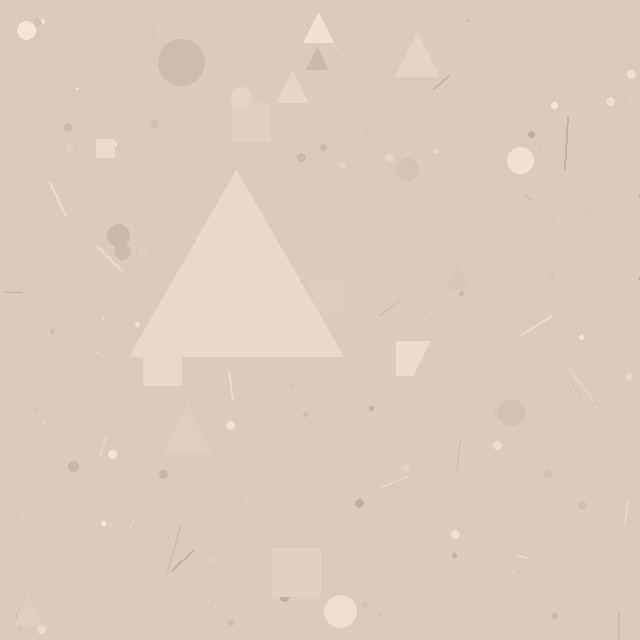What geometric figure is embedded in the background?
A triangle is embedded in the background.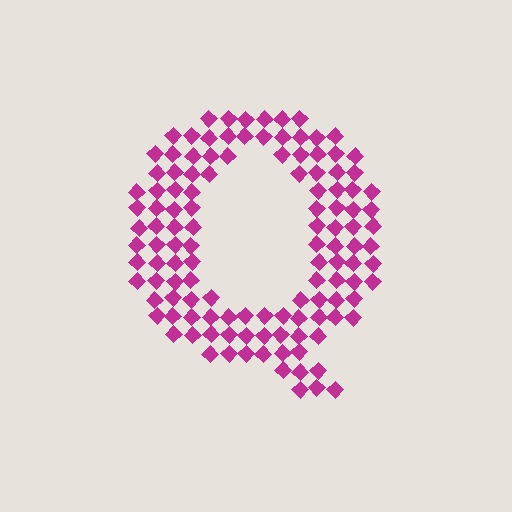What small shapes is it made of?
It is made of small diamonds.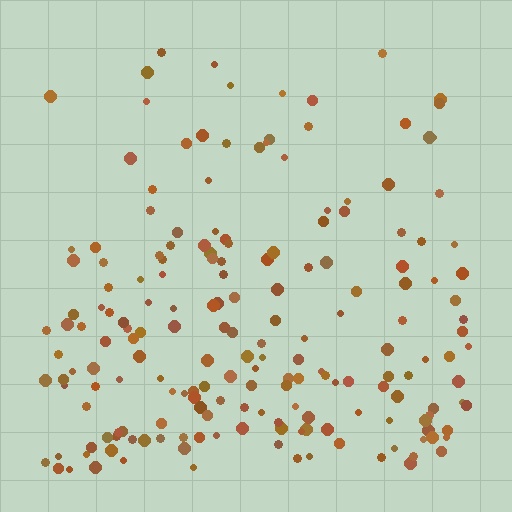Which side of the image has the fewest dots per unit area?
The top.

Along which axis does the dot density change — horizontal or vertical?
Vertical.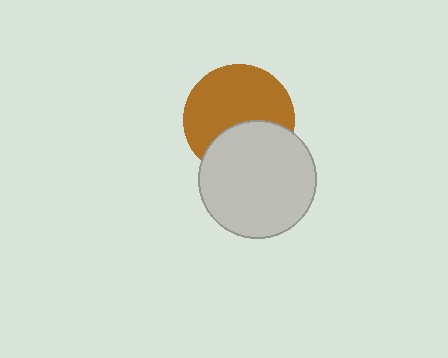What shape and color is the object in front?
The object in front is a light gray circle.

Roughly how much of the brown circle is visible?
About half of it is visible (roughly 63%).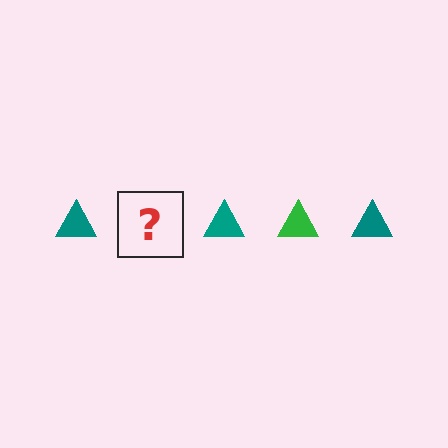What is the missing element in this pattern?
The missing element is a green triangle.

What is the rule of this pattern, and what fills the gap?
The rule is that the pattern cycles through teal, green triangles. The gap should be filled with a green triangle.